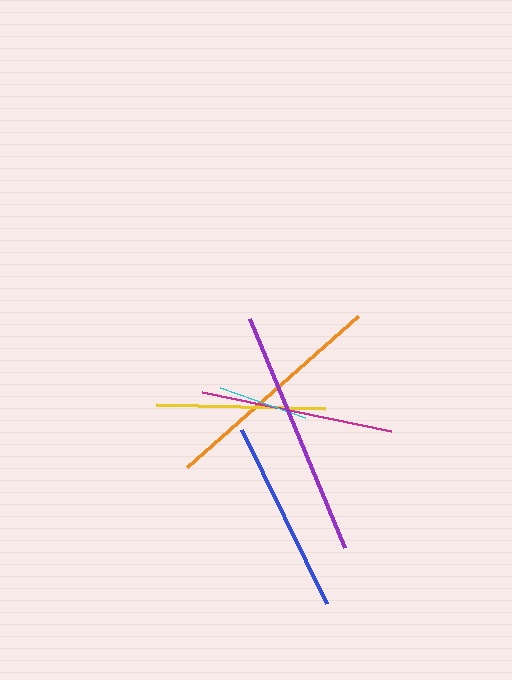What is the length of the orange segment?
The orange segment is approximately 229 pixels long.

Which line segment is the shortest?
The cyan line is the shortest at approximately 90 pixels.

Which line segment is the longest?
The purple line is the longest at approximately 248 pixels.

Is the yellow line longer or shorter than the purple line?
The purple line is longer than the yellow line.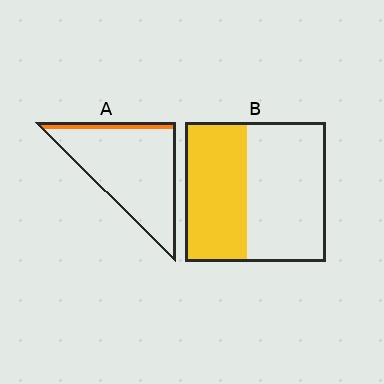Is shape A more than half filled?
No.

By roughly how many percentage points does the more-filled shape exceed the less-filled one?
By roughly 35 percentage points (B over A).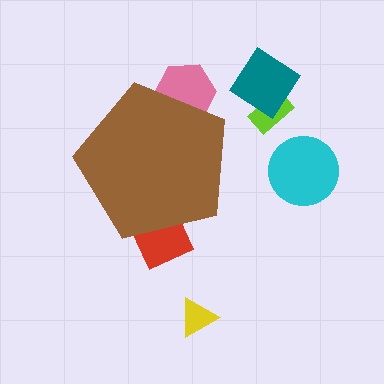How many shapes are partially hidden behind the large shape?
2 shapes are partially hidden.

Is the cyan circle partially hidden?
No, the cyan circle is fully visible.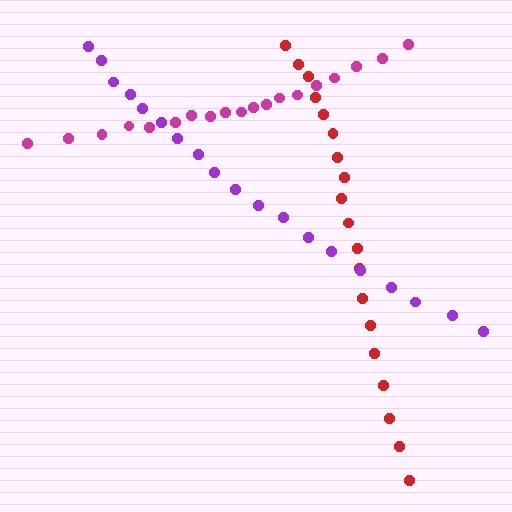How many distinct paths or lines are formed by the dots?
There are 3 distinct paths.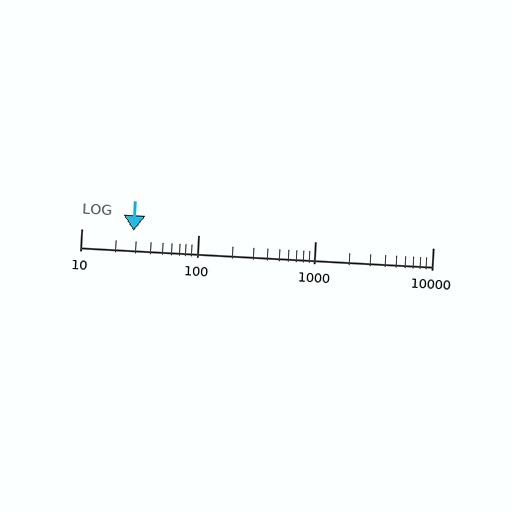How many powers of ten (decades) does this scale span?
The scale spans 3 decades, from 10 to 10000.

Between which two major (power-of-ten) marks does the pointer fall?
The pointer is between 10 and 100.